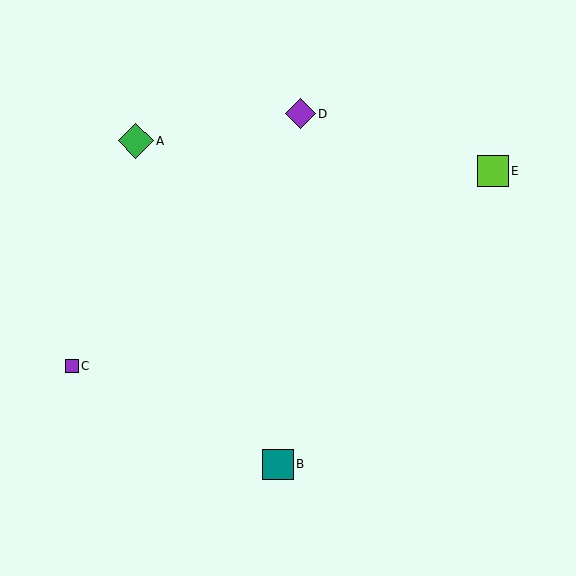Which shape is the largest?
The green diamond (labeled A) is the largest.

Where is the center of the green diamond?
The center of the green diamond is at (136, 141).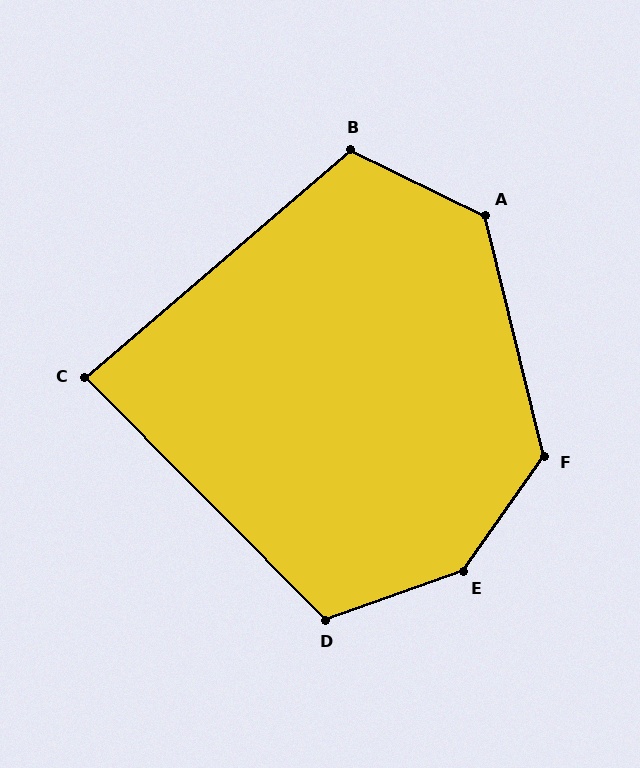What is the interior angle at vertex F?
Approximately 131 degrees (obtuse).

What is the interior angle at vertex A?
Approximately 130 degrees (obtuse).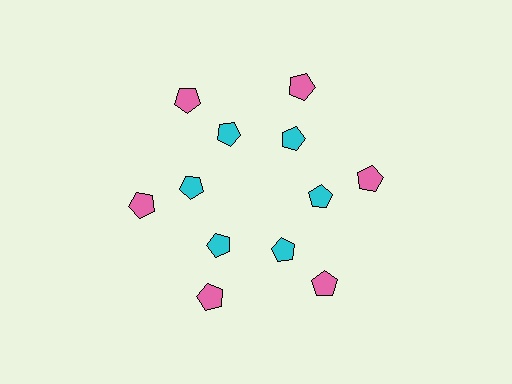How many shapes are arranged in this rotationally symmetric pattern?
There are 12 shapes, arranged in 6 groups of 2.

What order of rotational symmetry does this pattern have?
This pattern has 6-fold rotational symmetry.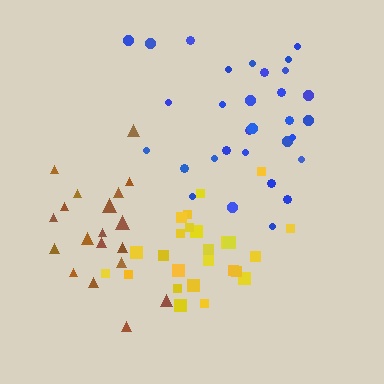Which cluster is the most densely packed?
Yellow.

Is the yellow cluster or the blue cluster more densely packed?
Yellow.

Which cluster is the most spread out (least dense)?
Blue.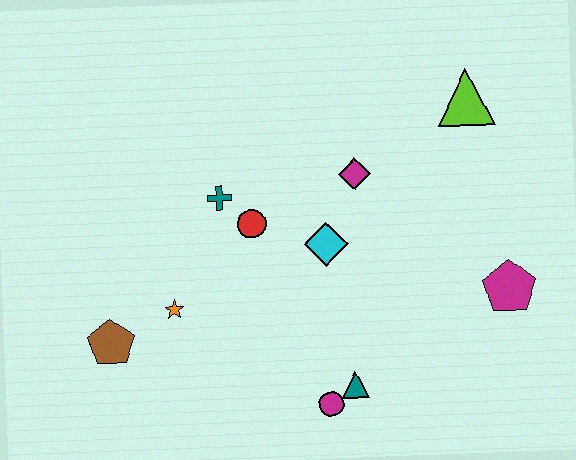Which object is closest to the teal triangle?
The magenta circle is closest to the teal triangle.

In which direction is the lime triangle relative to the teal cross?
The lime triangle is to the right of the teal cross.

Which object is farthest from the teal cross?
The magenta pentagon is farthest from the teal cross.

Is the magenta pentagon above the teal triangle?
Yes